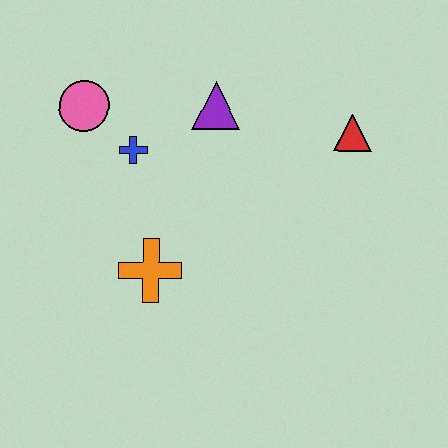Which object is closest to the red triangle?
The purple triangle is closest to the red triangle.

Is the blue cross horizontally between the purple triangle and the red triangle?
No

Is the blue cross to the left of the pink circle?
No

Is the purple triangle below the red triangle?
No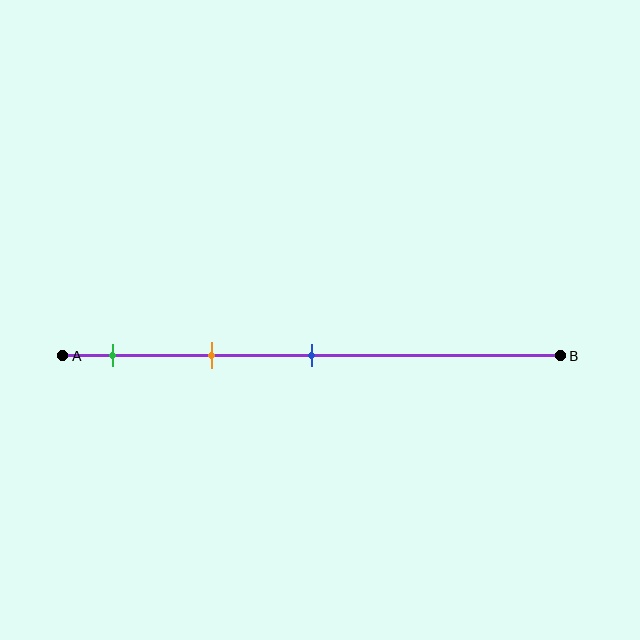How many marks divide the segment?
There are 3 marks dividing the segment.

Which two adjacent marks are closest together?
The green and orange marks are the closest adjacent pair.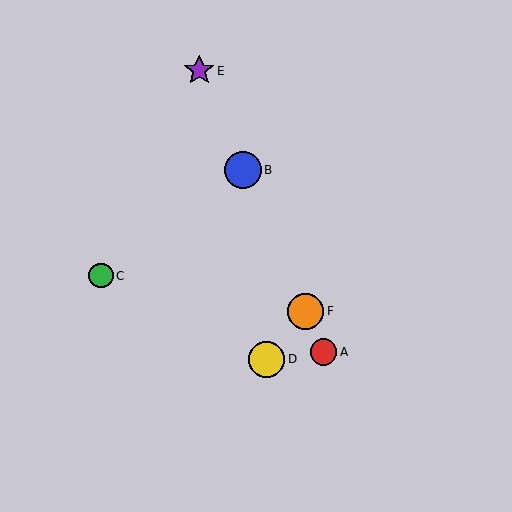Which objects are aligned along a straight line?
Objects A, B, E, F are aligned along a straight line.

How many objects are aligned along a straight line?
4 objects (A, B, E, F) are aligned along a straight line.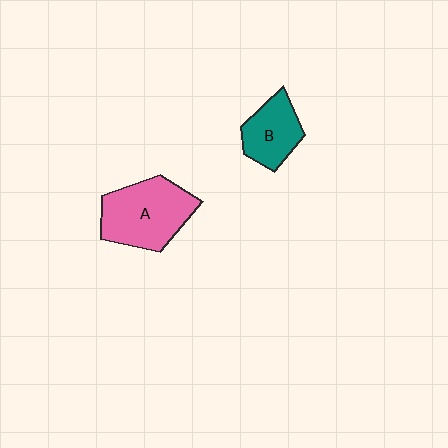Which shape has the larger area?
Shape A (pink).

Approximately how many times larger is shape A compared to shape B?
Approximately 1.6 times.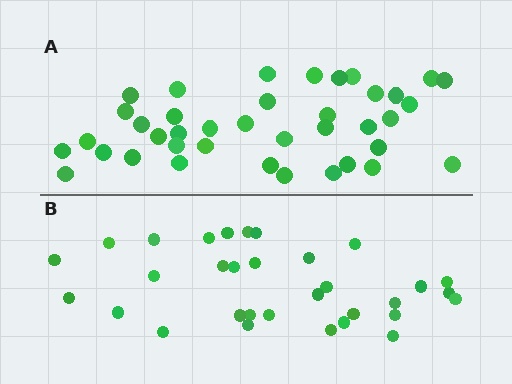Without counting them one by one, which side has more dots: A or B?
Region A (the top region) has more dots.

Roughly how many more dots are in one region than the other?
Region A has roughly 8 or so more dots than region B.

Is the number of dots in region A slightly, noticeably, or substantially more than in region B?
Region A has only slightly more — the two regions are fairly close. The ratio is roughly 1.2 to 1.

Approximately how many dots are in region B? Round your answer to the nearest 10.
About 30 dots. (The exact count is 32, which rounds to 30.)